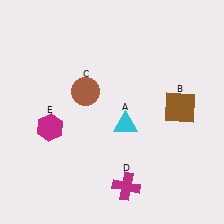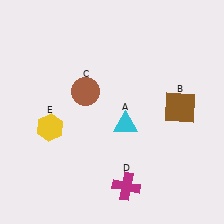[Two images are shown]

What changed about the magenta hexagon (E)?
In Image 1, E is magenta. In Image 2, it changed to yellow.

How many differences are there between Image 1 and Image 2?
There is 1 difference between the two images.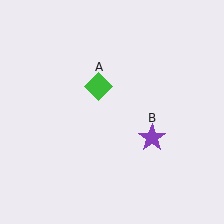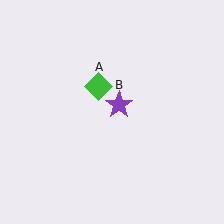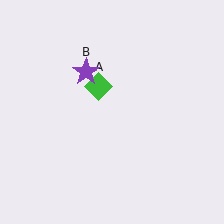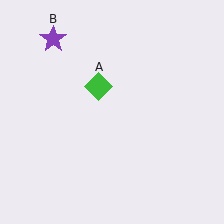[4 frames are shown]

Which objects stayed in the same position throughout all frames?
Green diamond (object A) remained stationary.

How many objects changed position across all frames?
1 object changed position: purple star (object B).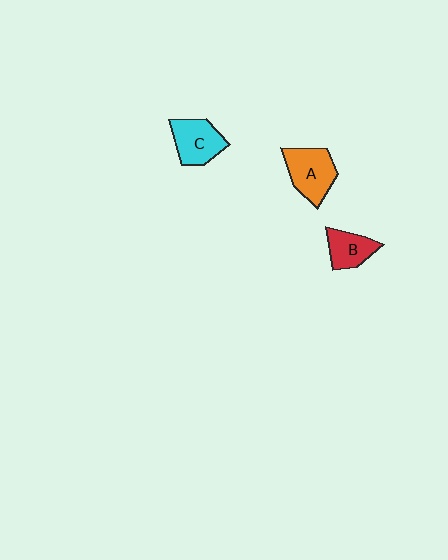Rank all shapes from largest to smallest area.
From largest to smallest: A (orange), C (cyan), B (red).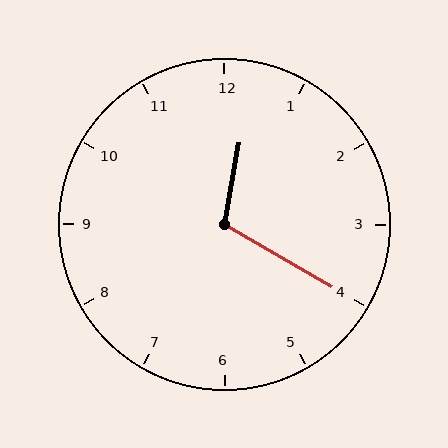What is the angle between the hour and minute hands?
Approximately 110 degrees.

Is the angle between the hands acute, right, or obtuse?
It is obtuse.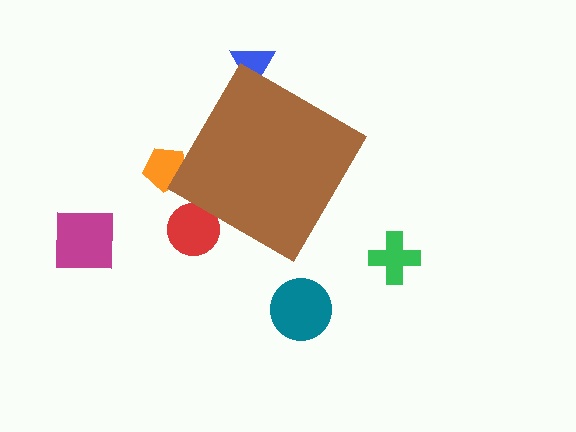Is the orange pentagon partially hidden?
Yes, the orange pentagon is partially hidden behind the brown diamond.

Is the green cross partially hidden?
No, the green cross is fully visible.